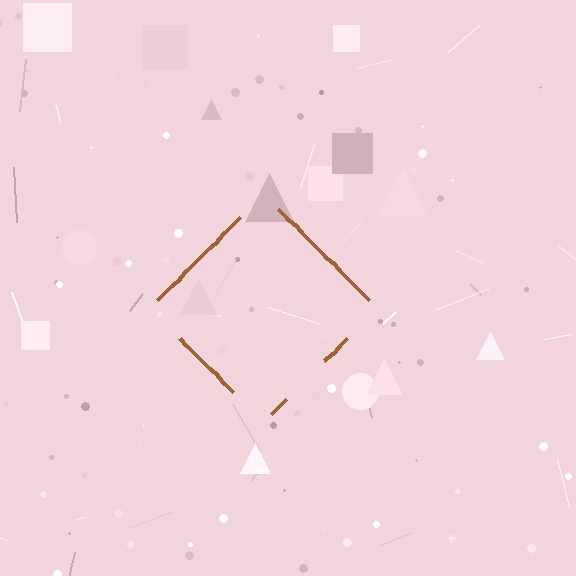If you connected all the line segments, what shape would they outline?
They would outline a diamond.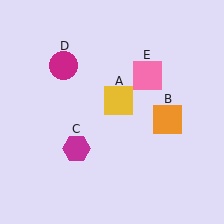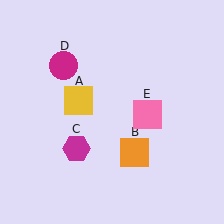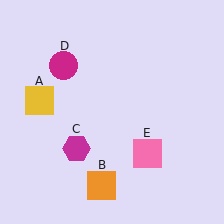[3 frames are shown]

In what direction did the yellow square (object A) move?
The yellow square (object A) moved left.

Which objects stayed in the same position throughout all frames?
Magenta hexagon (object C) and magenta circle (object D) remained stationary.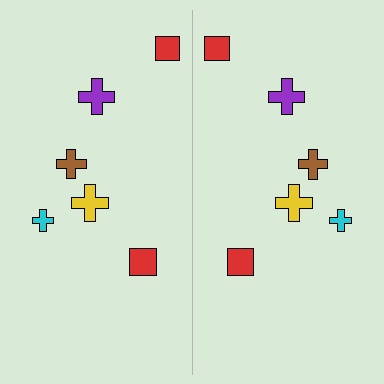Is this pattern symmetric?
Yes, this pattern has bilateral (reflection) symmetry.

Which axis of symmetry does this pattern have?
The pattern has a vertical axis of symmetry running through the center of the image.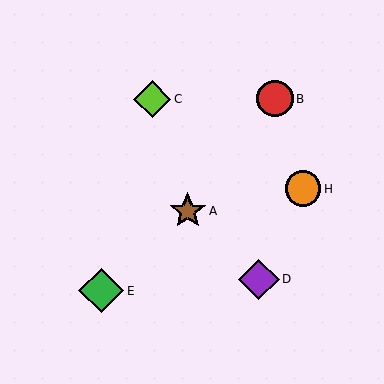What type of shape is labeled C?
Shape C is a lime diamond.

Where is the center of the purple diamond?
The center of the purple diamond is at (259, 280).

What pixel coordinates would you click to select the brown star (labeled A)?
Click at (188, 211) to select the brown star A.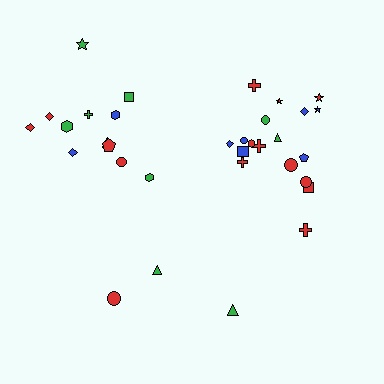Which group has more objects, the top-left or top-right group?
The top-right group.